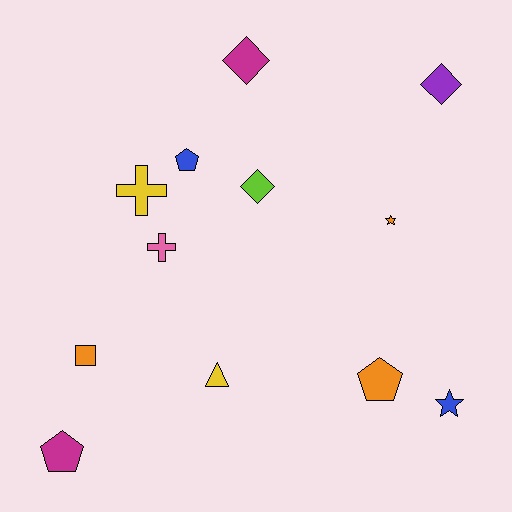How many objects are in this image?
There are 12 objects.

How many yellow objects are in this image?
There are 2 yellow objects.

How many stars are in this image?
There are 2 stars.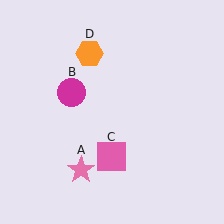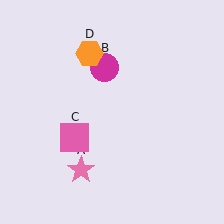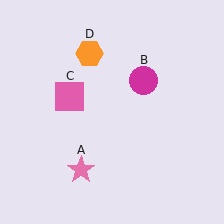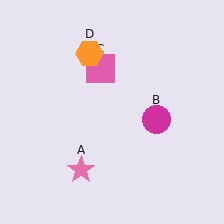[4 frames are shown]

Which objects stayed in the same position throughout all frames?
Pink star (object A) and orange hexagon (object D) remained stationary.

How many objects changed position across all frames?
2 objects changed position: magenta circle (object B), pink square (object C).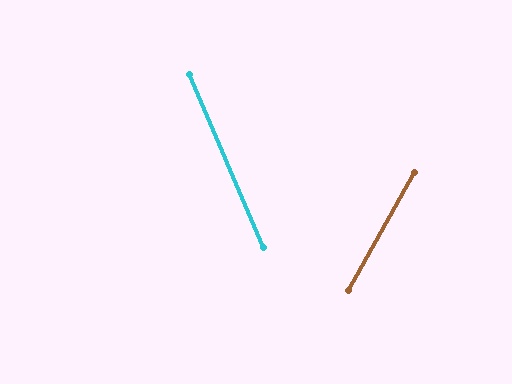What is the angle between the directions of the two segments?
Approximately 52 degrees.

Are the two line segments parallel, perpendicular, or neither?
Neither parallel nor perpendicular — they differ by about 52°.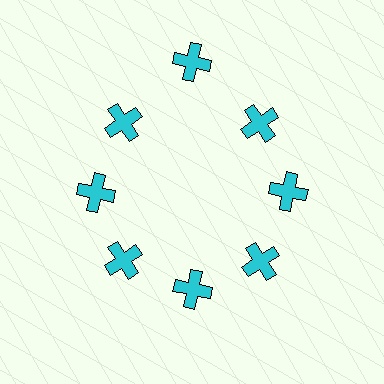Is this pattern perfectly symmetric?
No. The 8 cyan crosses are arranged in a ring, but one element near the 12 o'clock position is pushed outward from the center, breaking the 8-fold rotational symmetry.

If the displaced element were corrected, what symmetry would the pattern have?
It would have 8-fold rotational symmetry — the pattern would map onto itself every 45 degrees.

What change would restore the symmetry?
The symmetry would be restored by moving it inward, back onto the ring so that all 8 crosses sit at equal angles and equal distance from the center.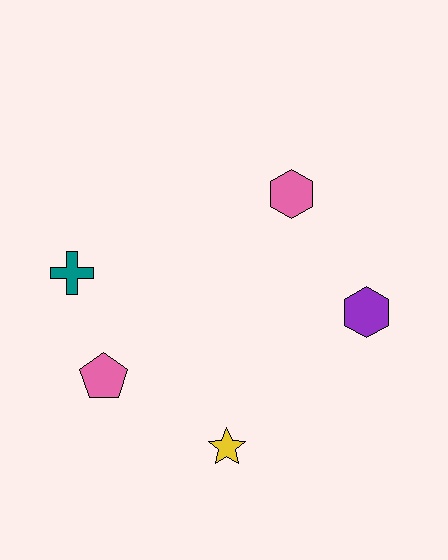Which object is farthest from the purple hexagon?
The teal cross is farthest from the purple hexagon.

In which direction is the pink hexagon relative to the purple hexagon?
The pink hexagon is above the purple hexagon.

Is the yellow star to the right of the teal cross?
Yes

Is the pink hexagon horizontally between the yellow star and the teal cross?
No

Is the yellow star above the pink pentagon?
No